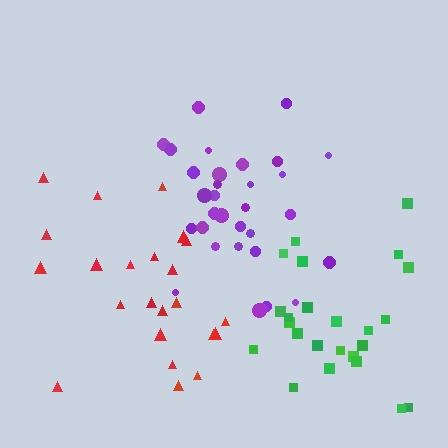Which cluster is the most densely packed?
Purple.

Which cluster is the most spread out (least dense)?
Red.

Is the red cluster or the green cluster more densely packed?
Green.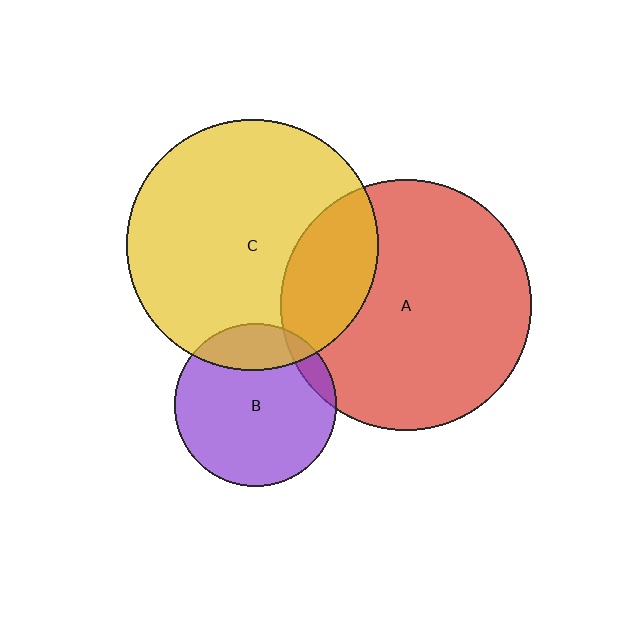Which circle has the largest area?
Circle C (yellow).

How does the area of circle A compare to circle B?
Approximately 2.4 times.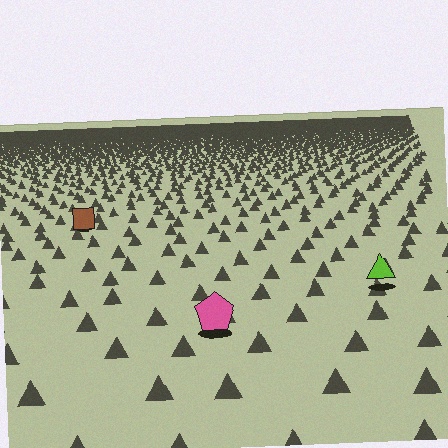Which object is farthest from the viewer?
The brown square is farthest from the viewer. It appears smaller and the ground texture around it is denser.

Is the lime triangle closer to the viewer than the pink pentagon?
No. The pink pentagon is closer — you can tell from the texture gradient: the ground texture is coarser near it.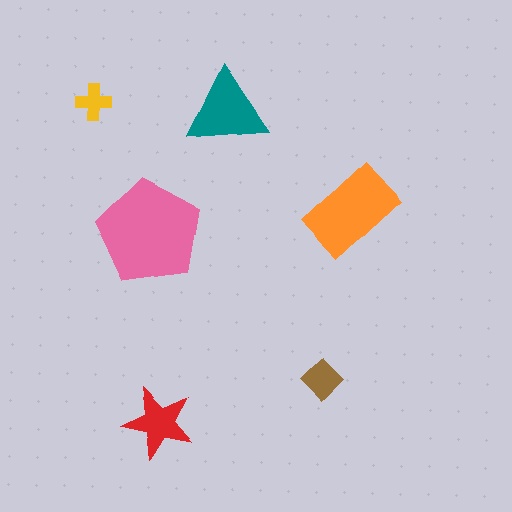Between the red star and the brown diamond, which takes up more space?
The red star.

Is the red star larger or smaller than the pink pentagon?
Smaller.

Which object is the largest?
The pink pentagon.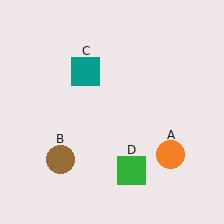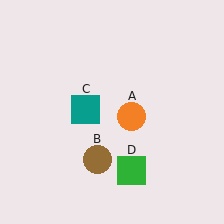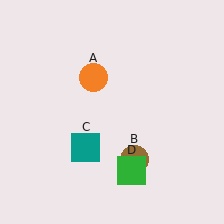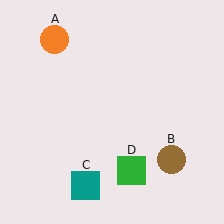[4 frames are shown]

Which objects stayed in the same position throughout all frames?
Green square (object D) remained stationary.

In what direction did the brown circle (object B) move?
The brown circle (object B) moved right.